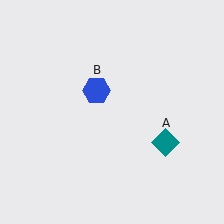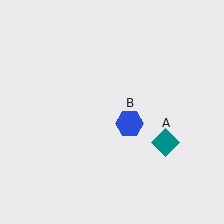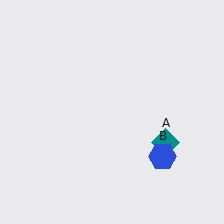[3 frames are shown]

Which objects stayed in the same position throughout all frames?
Teal diamond (object A) remained stationary.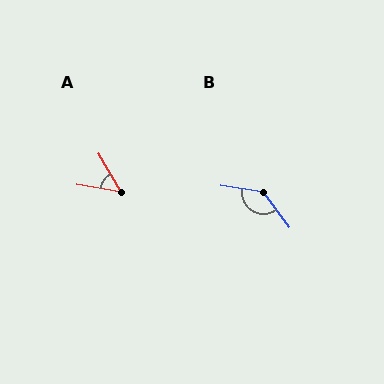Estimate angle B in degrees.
Approximately 134 degrees.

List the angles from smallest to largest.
A (50°), B (134°).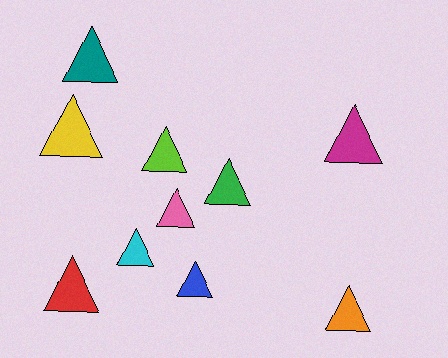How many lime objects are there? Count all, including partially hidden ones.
There is 1 lime object.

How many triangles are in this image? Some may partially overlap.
There are 10 triangles.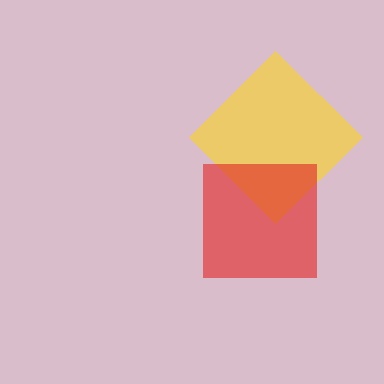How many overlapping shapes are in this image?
There are 2 overlapping shapes in the image.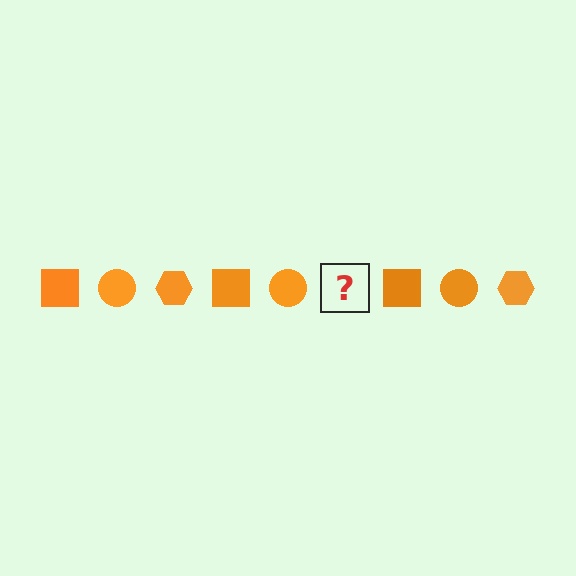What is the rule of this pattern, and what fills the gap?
The rule is that the pattern cycles through square, circle, hexagon shapes in orange. The gap should be filled with an orange hexagon.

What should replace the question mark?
The question mark should be replaced with an orange hexagon.